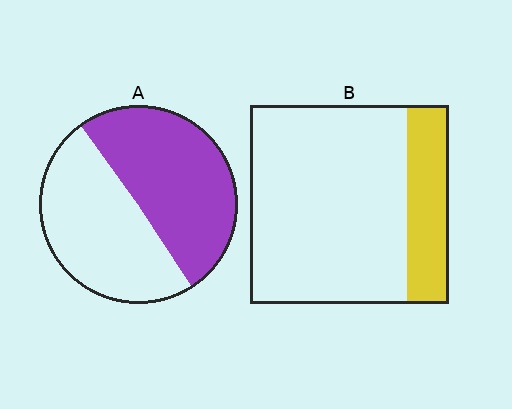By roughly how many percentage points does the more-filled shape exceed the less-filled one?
By roughly 30 percentage points (A over B).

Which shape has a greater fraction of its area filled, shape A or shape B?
Shape A.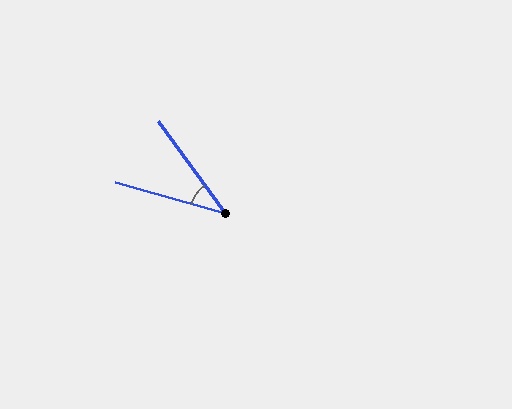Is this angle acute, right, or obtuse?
It is acute.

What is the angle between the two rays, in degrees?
Approximately 38 degrees.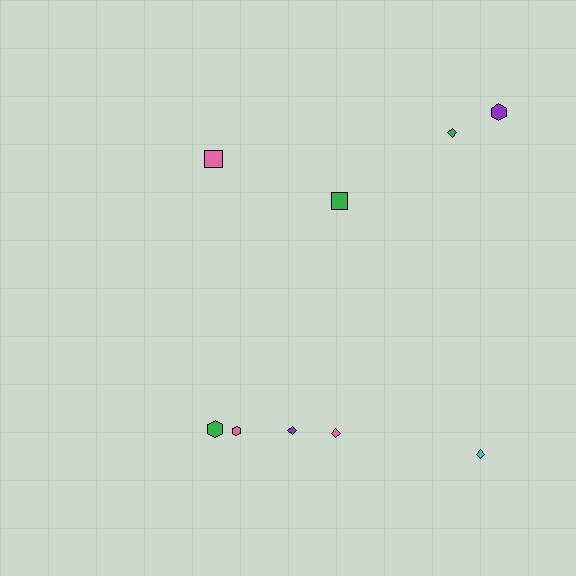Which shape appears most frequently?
Diamond, with 4 objects.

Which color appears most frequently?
Pink, with 3 objects.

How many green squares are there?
There is 1 green square.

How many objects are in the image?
There are 9 objects.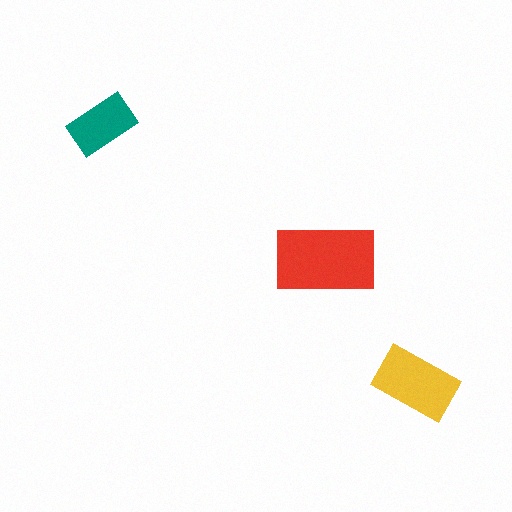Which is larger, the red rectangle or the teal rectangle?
The red one.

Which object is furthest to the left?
The teal rectangle is leftmost.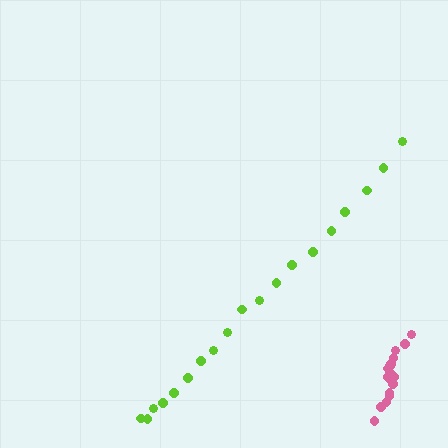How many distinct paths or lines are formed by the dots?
There are 2 distinct paths.